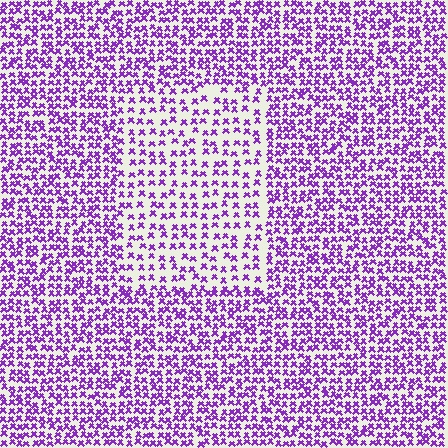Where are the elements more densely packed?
The elements are more densely packed outside the rectangle boundary.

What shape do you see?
I see a rectangle.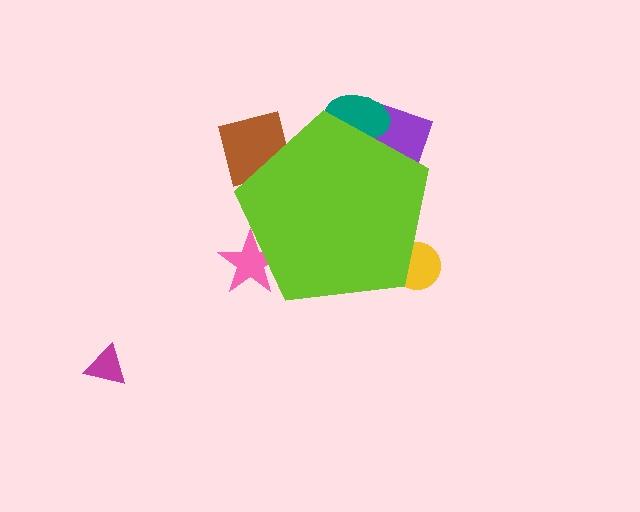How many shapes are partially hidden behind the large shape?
5 shapes are partially hidden.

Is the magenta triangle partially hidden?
No, the magenta triangle is fully visible.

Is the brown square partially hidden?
Yes, the brown square is partially hidden behind the lime pentagon.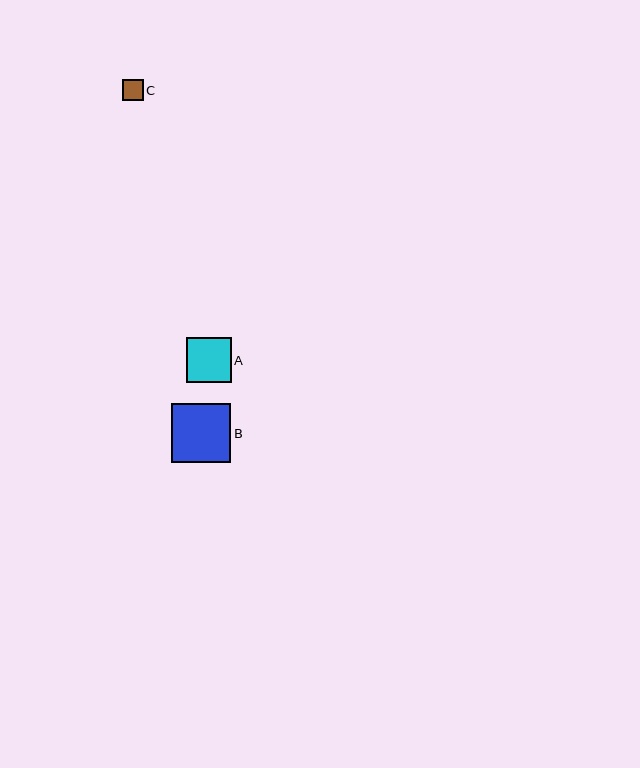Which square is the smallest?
Square C is the smallest with a size of approximately 21 pixels.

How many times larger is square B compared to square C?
Square B is approximately 2.8 times the size of square C.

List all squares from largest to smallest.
From largest to smallest: B, A, C.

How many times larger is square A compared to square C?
Square A is approximately 2.1 times the size of square C.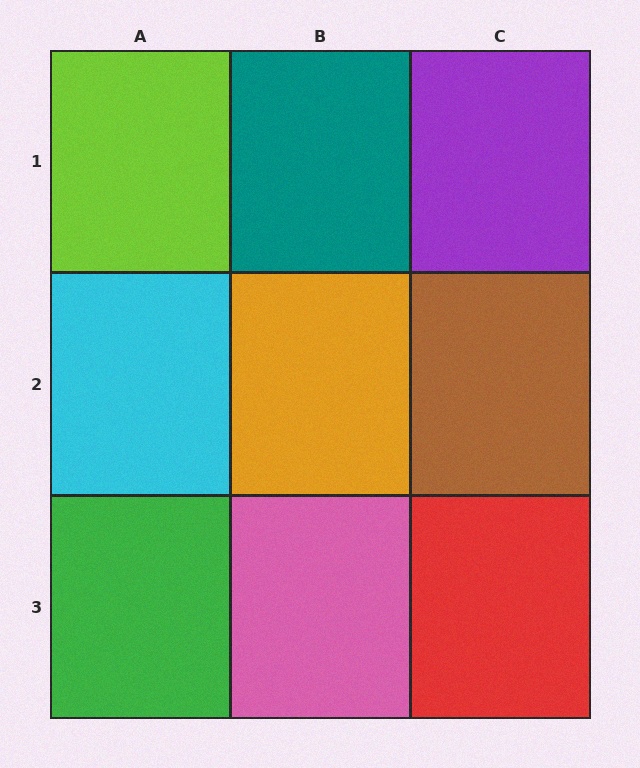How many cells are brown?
1 cell is brown.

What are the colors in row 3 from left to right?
Green, pink, red.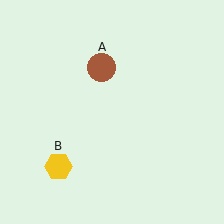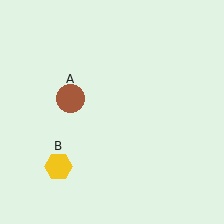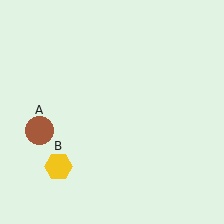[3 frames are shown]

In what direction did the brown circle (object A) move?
The brown circle (object A) moved down and to the left.